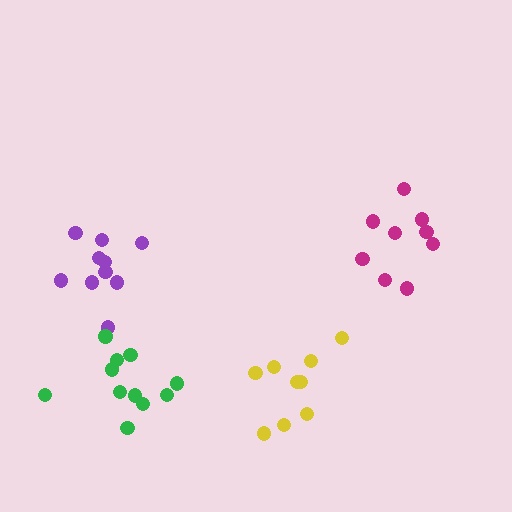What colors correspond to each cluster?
The clusters are colored: purple, magenta, green, yellow.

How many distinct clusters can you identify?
There are 4 distinct clusters.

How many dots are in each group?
Group 1: 10 dots, Group 2: 9 dots, Group 3: 11 dots, Group 4: 9 dots (39 total).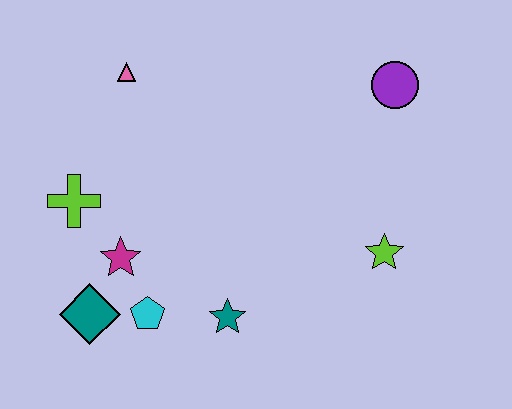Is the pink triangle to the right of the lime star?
No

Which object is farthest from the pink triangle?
The lime star is farthest from the pink triangle.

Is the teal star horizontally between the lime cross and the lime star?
Yes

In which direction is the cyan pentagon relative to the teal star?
The cyan pentagon is to the left of the teal star.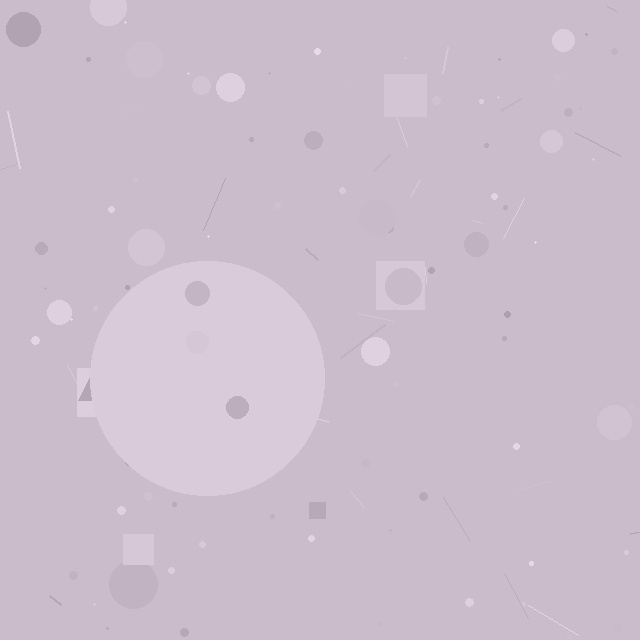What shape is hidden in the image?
A circle is hidden in the image.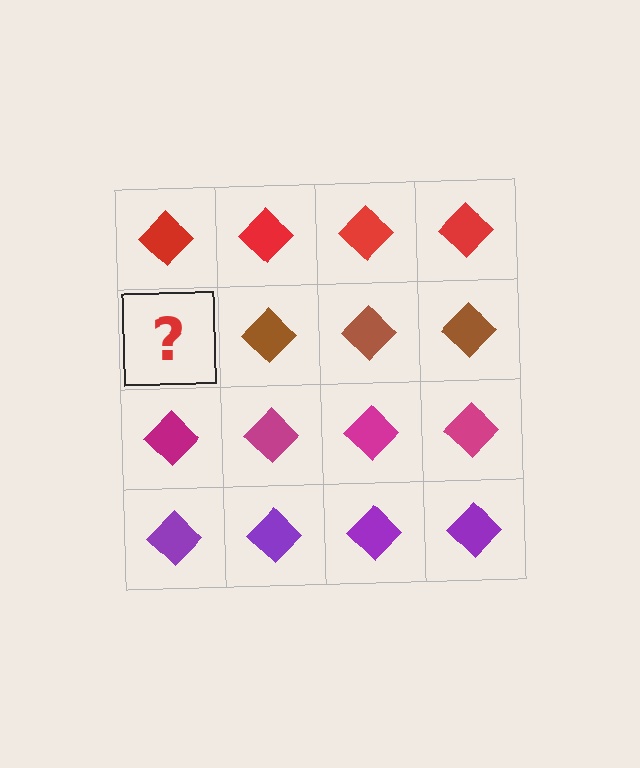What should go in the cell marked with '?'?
The missing cell should contain a brown diamond.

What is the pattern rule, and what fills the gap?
The rule is that each row has a consistent color. The gap should be filled with a brown diamond.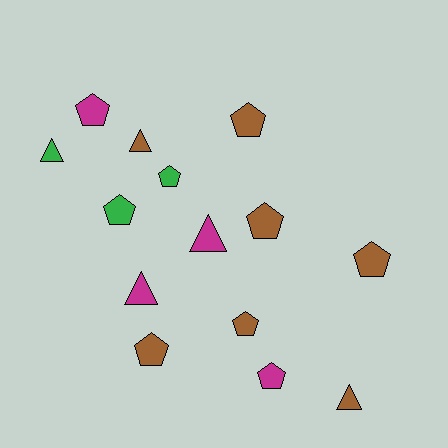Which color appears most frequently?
Brown, with 7 objects.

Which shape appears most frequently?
Pentagon, with 9 objects.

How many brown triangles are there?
There are 2 brown triangles.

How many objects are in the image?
There are 14 objects.